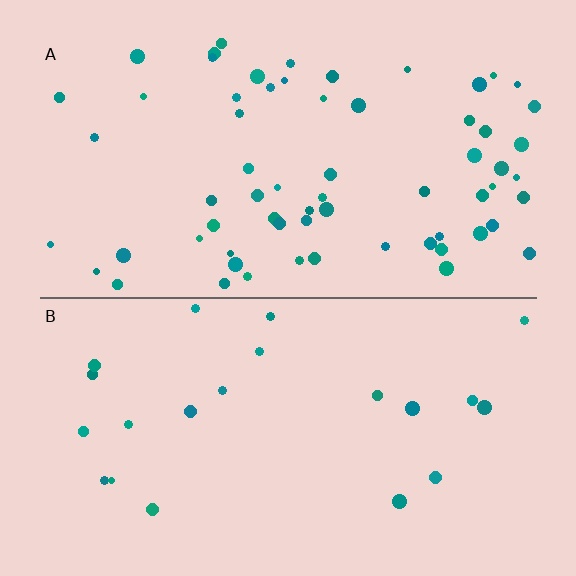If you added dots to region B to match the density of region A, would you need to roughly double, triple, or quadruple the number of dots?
Approximately triple.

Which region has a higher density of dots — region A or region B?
A (the top).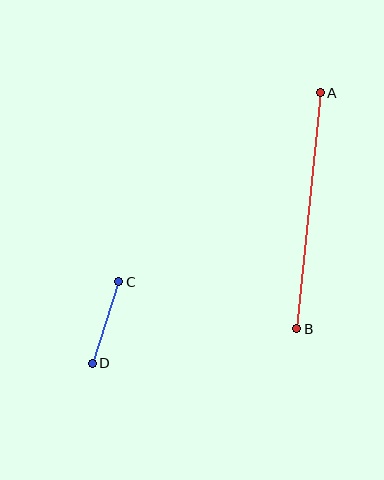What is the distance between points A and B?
The distance is approximately 237 pixels.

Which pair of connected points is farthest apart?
Points A and B are farthest apart.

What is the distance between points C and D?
The distance is approximately 86 pixels.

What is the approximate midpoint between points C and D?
The midpoint is at approximately (105, 322) pixels.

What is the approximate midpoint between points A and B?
The midpoint is at approximately (308, 211) pixels.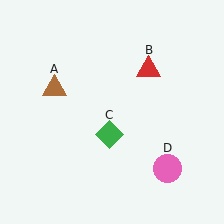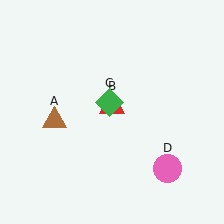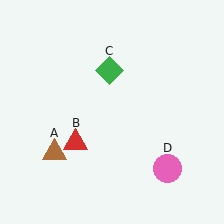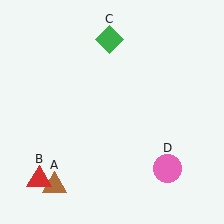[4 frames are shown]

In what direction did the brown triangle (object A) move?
The brown triangle (object A) moved down.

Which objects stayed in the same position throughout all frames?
Pink circle (object D) remained stationary.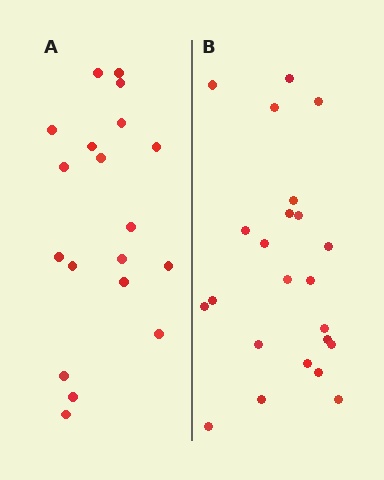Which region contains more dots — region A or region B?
Region B (the right region) has more dots.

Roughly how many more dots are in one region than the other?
Region B has about 4 more dots than region A.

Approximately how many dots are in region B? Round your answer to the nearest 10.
About 20 dots. (The exact count is 23, which rounds to 20.)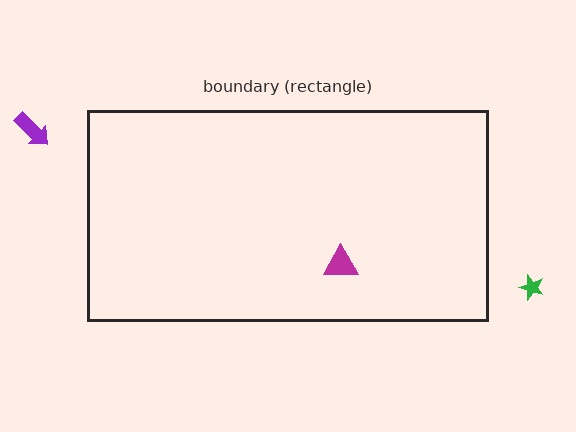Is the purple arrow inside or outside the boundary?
Outside.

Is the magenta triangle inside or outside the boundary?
Inside.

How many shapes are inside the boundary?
1 inside, 2 outside.